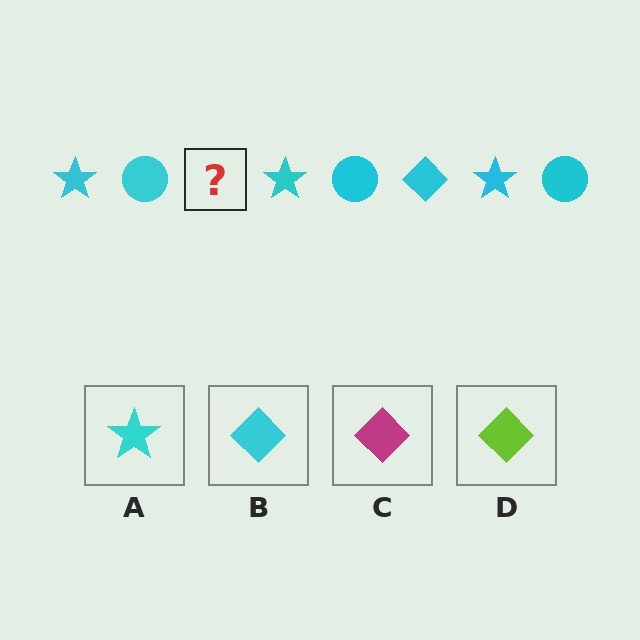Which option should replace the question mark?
Option B.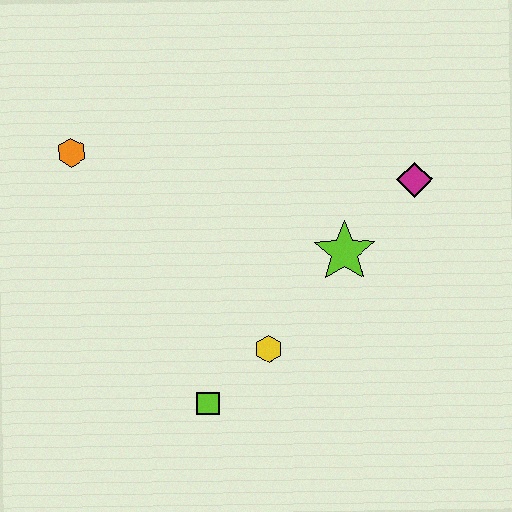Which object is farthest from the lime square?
The magenta diamond is farthest from the lime square.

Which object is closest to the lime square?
The yellow hexagon is closest to the lime square.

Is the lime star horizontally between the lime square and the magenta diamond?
Yes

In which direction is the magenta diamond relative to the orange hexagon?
The magenta diamond is to the right of the orange hexagon.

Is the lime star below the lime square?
No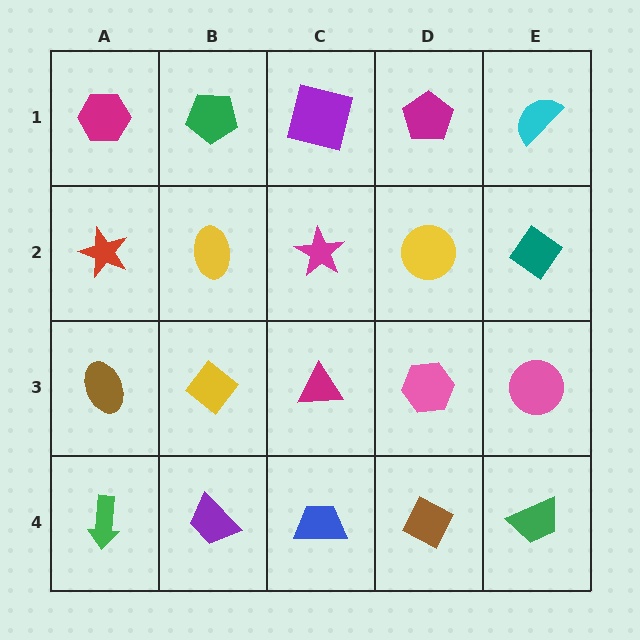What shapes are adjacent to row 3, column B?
A yellow ellipse (row 2, column B), a purple trapezoid (row 4, column B), a brown ellipse (row 3, column A), a magenta triangle (row 3, column C).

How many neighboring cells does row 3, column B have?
4.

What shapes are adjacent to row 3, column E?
A teal diamond (row 2, column E), a green trapezoid (row 4, column E), a pink hexagon (row 3, column D).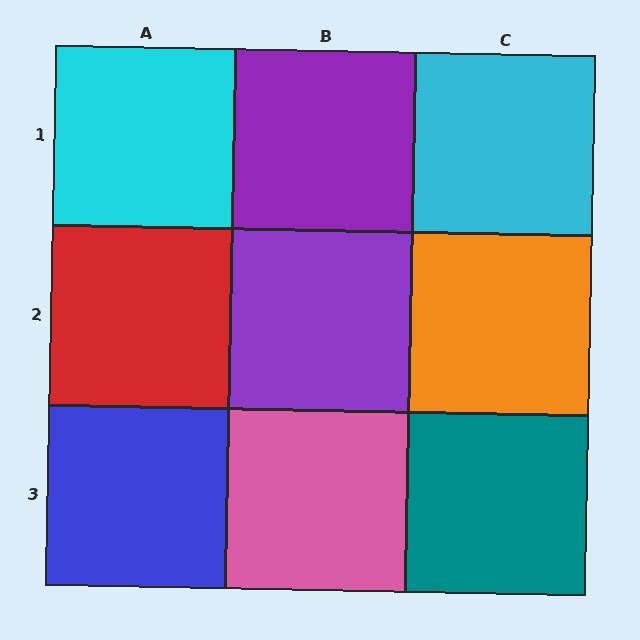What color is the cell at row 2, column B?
Purple.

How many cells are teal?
1 cell is teal.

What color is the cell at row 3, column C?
Teal.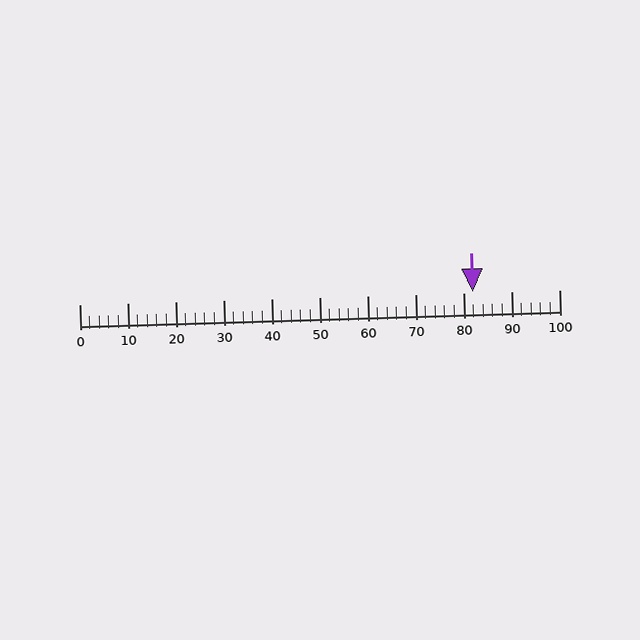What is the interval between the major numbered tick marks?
The major tick marks are spaced 10 units apart.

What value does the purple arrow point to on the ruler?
The purple arrow points to approximately 82.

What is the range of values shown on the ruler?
The ruler shows values from 0 to 100.